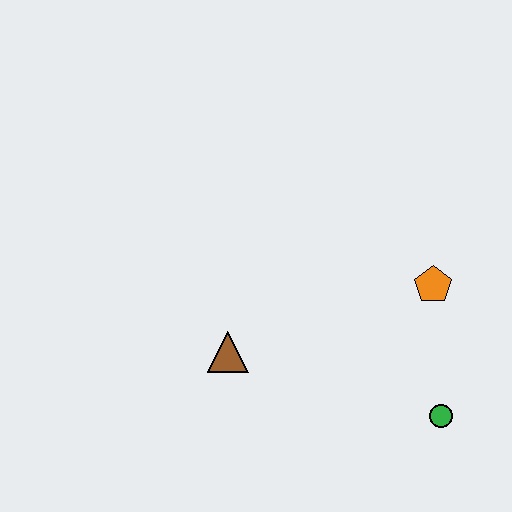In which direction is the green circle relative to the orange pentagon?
The green circle is below the orange pentagon.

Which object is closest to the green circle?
The orange pentagon is closest to the green circle.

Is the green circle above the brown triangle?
No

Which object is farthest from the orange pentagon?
The brown triangle is farthest from the orange pentagon.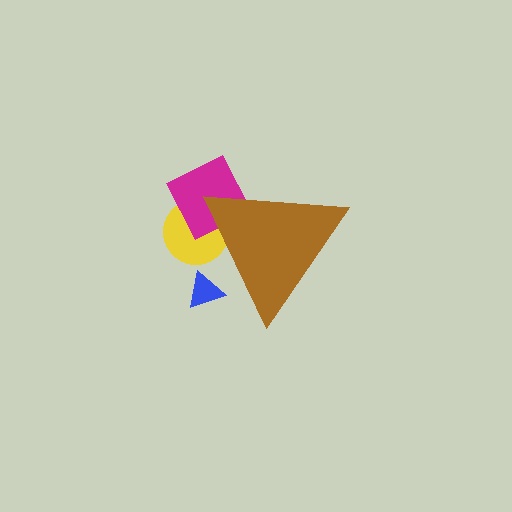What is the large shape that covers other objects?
A brown triangle.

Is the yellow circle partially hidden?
Yes, the yellow circle is partially hidden behind the brown triangle.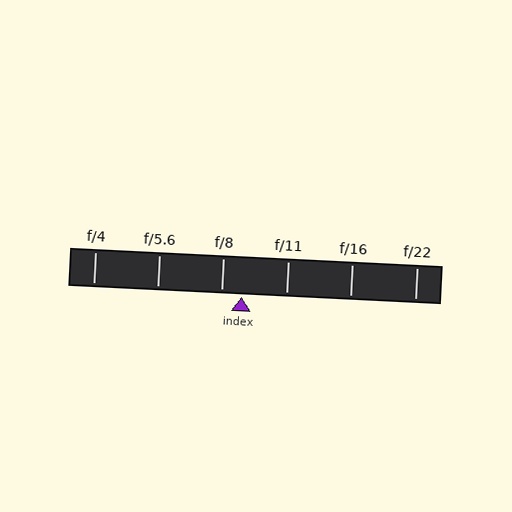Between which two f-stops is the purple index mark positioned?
The index mark is between f/8 and f/11.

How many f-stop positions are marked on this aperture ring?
There are 6 f-stop positions marked.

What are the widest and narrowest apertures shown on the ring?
The widest aperture shown is f/4 and the narrowest is f/22.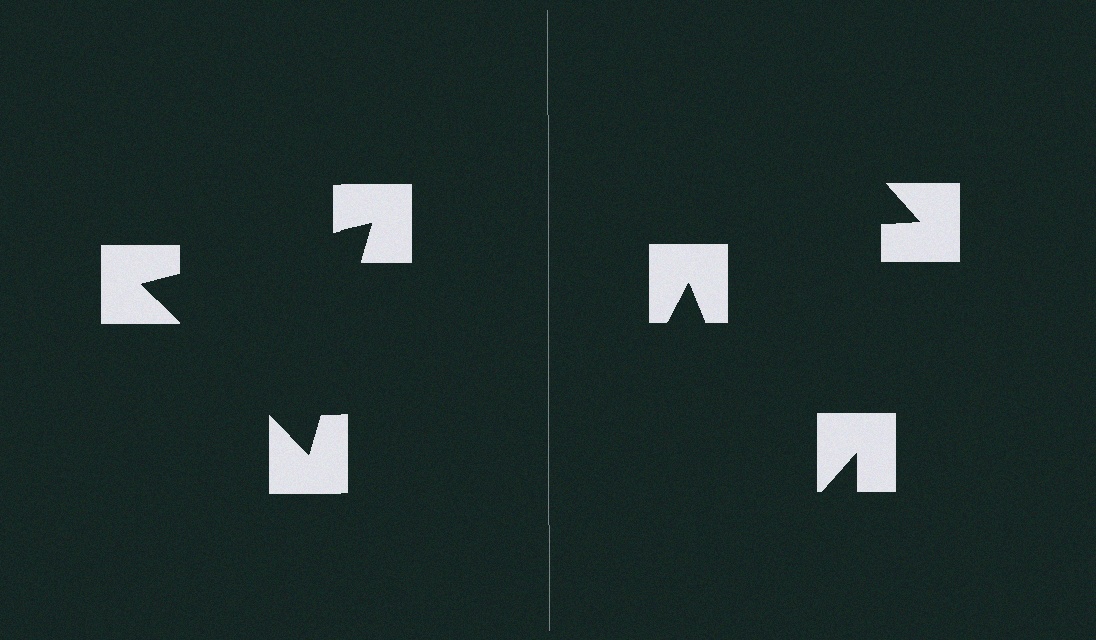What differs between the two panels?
The notched squares are positioned identically on both sides; only the wedge orientations differ. On the left they align to a triangle; on the right they are misaligned.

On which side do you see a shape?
An illusory triangle appears on the left side. On the right side the wedge cuts are rotated, so no coherent shape forms.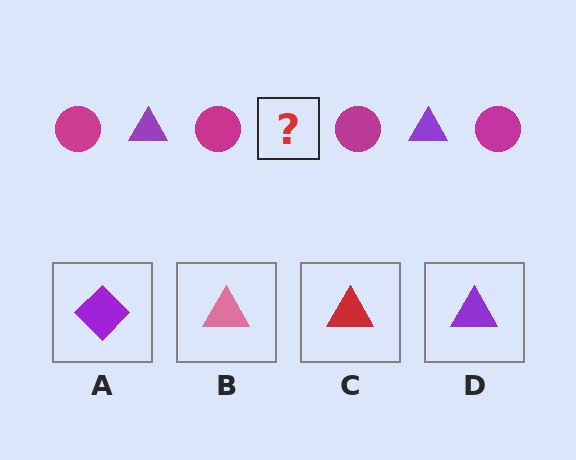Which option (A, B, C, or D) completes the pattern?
D.